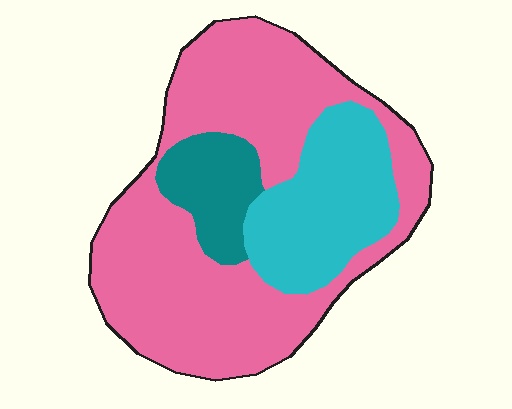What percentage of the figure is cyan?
Cyan takes up about one quarter (1/4) of the figure.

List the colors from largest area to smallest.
From largest to smallest: pink, cyan, teal.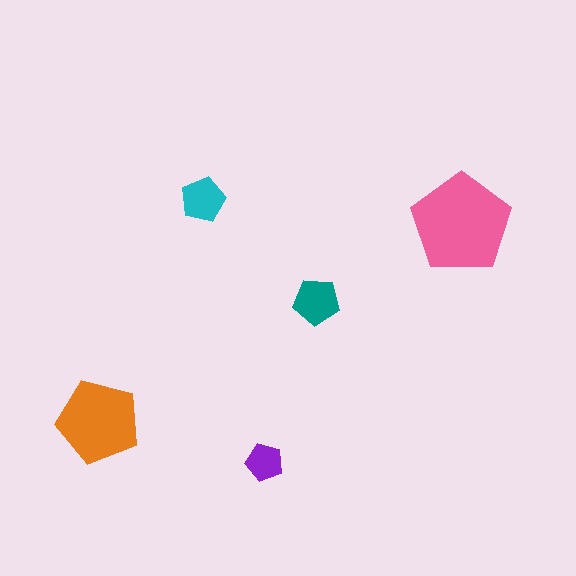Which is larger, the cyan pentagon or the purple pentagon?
The cyan one.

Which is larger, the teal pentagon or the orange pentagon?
The orange one.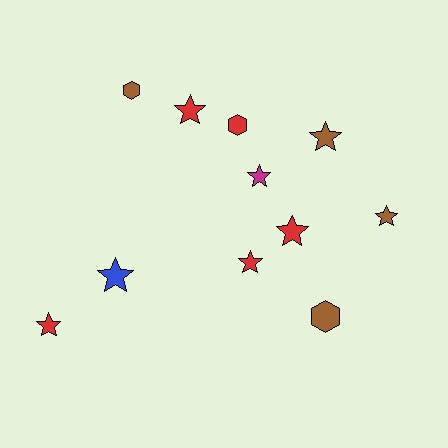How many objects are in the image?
There are 11 objects.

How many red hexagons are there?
There is 1 red hexagon.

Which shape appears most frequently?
Star, with 8 objects.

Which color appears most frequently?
Red, with 5 objects.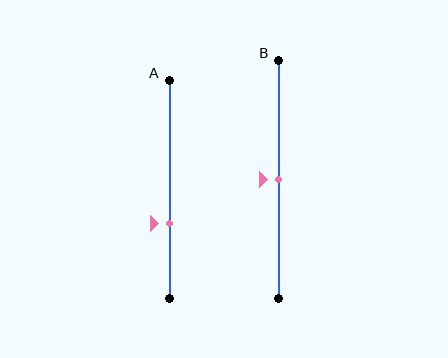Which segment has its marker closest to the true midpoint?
Segment B has its marker closest to the true midpoint.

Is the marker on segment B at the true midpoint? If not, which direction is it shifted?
Yes, the marker on segment B is at the true midpoint.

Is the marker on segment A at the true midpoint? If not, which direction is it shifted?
No, the marker on segment A is shifted downward by about 16% of the segment length.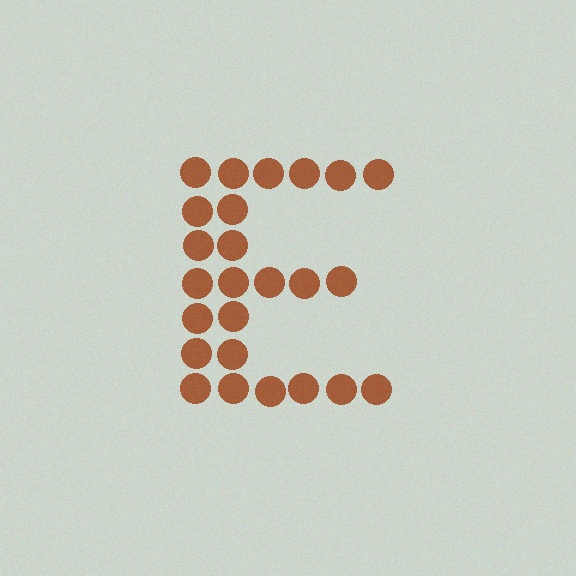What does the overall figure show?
The overall figure shows the letter E.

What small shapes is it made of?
It is made of small circles.